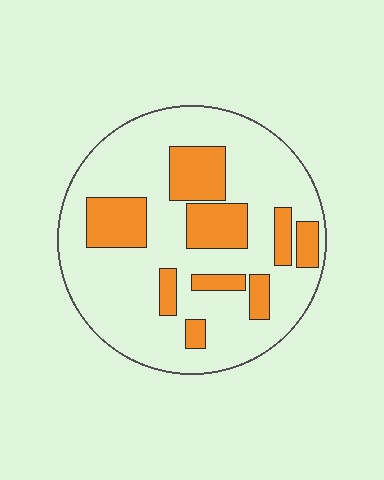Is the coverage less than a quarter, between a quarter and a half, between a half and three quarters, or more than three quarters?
Between a quarter and a half.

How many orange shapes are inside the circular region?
9.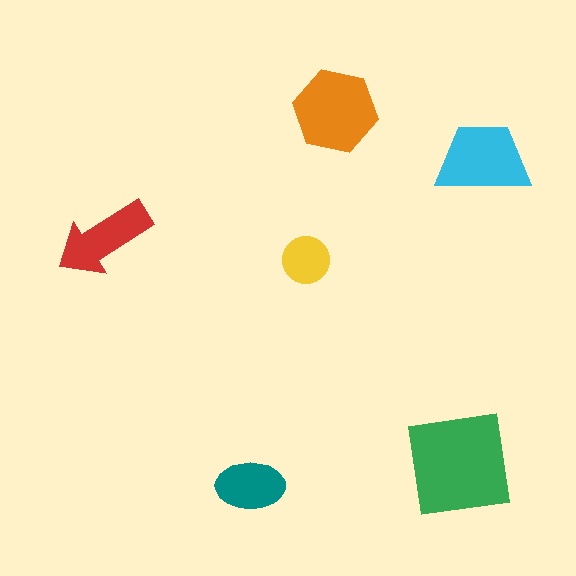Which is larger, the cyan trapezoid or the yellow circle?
The cyan trapezoid.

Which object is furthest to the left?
The red arrow is leftmost.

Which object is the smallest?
The yellow circle.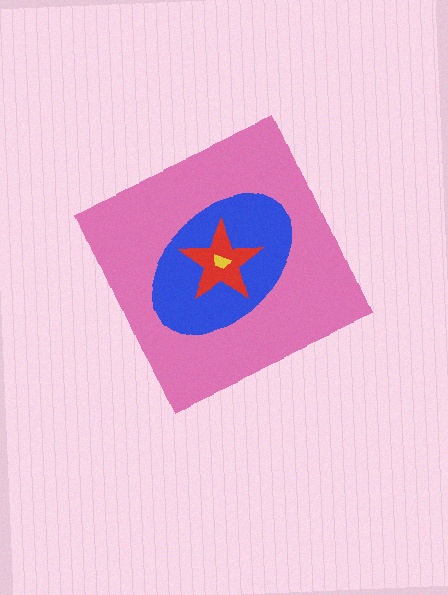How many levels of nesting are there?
4.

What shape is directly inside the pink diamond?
The blue ellipse.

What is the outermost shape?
The pink diamond.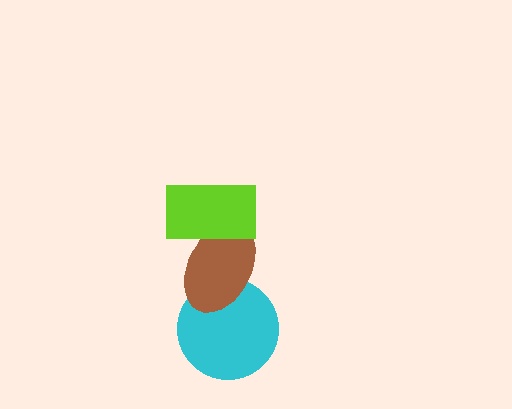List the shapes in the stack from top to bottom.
From top to bottom: the lime rectangle, the brown ellipse, the cyan circle.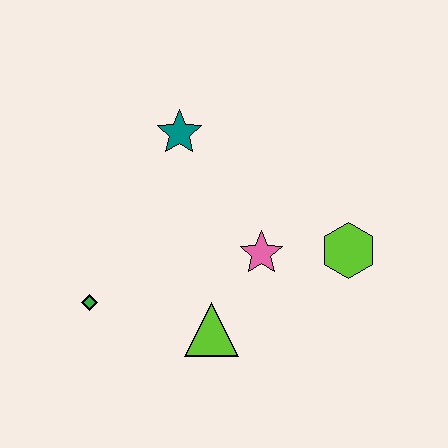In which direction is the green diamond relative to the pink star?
The green diamond is to the left of the pink star.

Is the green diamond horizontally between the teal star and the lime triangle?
No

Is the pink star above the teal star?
No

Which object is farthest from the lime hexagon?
The green diamond is farthest from the lime hexagon.